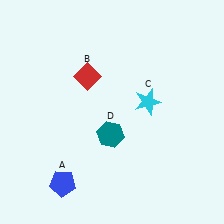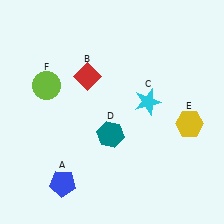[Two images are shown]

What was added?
A yellow hexagon (E), a lime circle (F) were added in Image 2.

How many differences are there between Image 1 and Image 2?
There are 2 differences between the two images.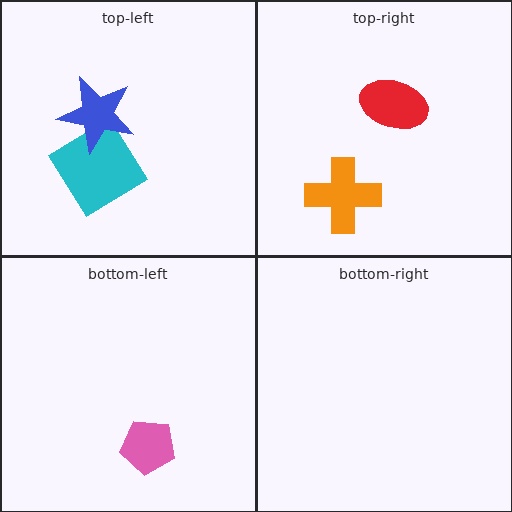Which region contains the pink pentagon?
The bottom-left region.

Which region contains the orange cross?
The top-right region.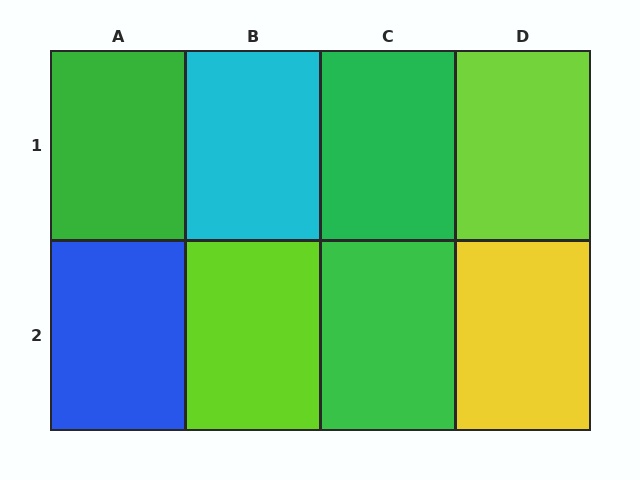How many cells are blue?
1 cell is blue.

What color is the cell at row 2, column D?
Yellow.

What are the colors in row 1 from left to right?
Green, cyan, green, lime.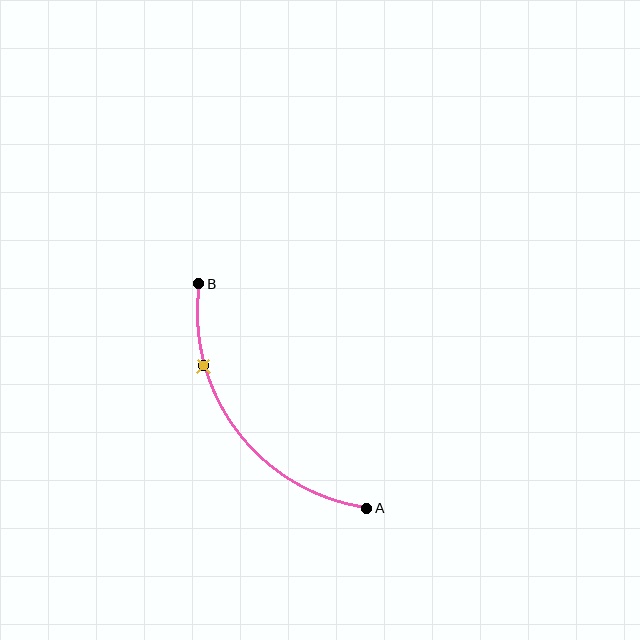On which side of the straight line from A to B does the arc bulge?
The arc bulges below and to the left of the straight line connecting A and B.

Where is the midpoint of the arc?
The arc midpoint is the point on the curve farthest from the straight line joining A and B. It sits below and to the left of that line.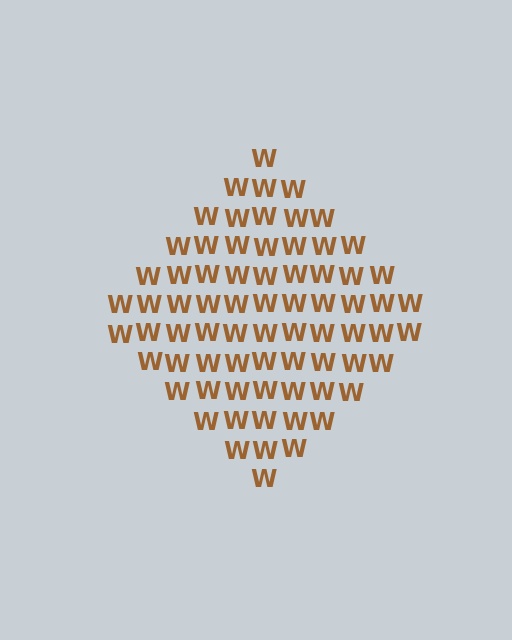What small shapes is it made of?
It is made of small letter W's.